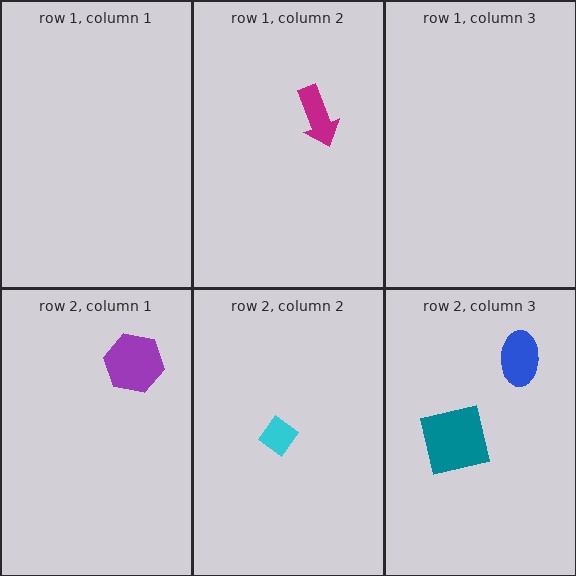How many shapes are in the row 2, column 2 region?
1.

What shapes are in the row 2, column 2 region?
The cyan diamond.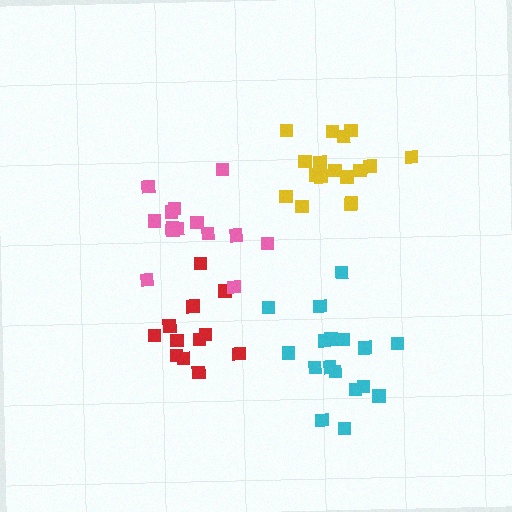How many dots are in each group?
Group 1: 12 dots, Group 2: 14 dots, Group 3: 17 dots, Group 4: 17 dots (60 total).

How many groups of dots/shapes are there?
There are 4 groups.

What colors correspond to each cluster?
The clusters are colored: red, pink, cyan, yellow.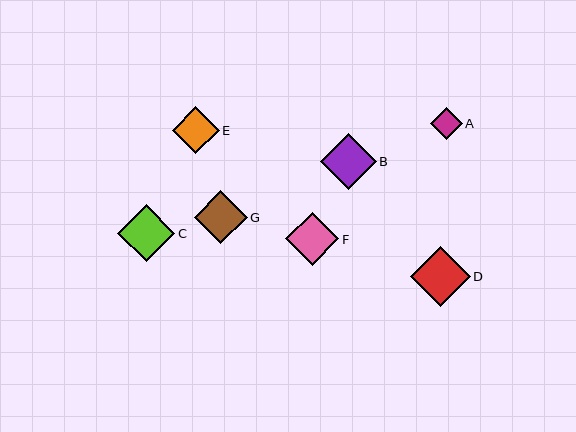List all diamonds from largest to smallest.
From largest to smallest: D, C, B, F, G, E, A.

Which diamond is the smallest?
Diamond A is the smallest with a size of approximately 31 pixels.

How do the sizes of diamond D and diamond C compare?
Diamond D and diamond C are approximately the same size.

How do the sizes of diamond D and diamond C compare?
Diamond D and diamond C are approximately the same size.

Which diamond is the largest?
Diamond D is the largest with a size of approximately 60 pixels.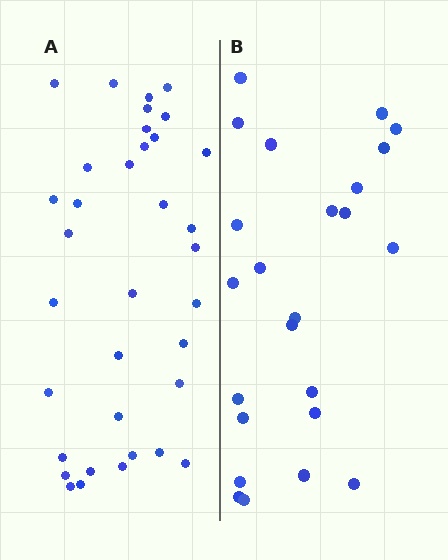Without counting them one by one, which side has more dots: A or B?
Region A (the left region) has more dots.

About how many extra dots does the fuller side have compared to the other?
Region A has roughly 12 or so more dots than region B.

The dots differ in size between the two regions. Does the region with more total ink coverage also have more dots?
No. Region B has more total ink coverage because its dots are larger, but region A actually contains more individual dots. Total area can be misleading — the number of items is what matters here.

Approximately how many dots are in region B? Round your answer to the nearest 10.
About 20 dots. (The exact count is 24, which rounds to 20.)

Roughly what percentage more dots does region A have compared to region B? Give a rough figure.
About 45% more.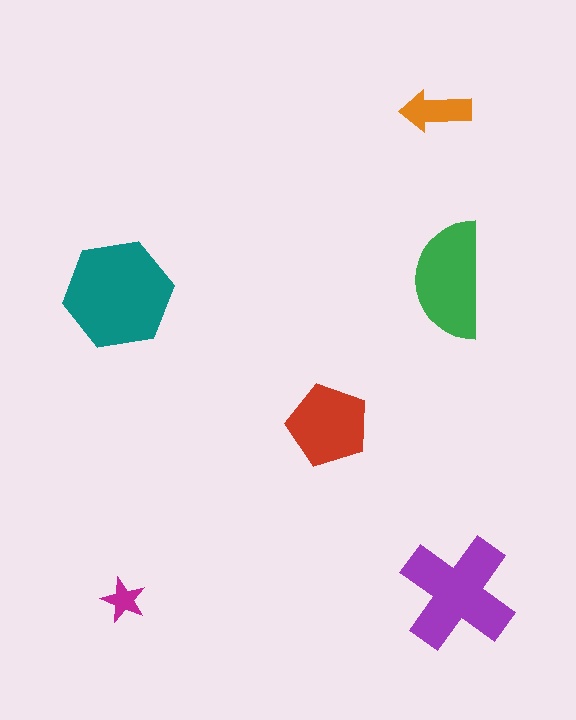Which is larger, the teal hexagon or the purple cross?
The teal hexagon.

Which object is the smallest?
The magenta star.